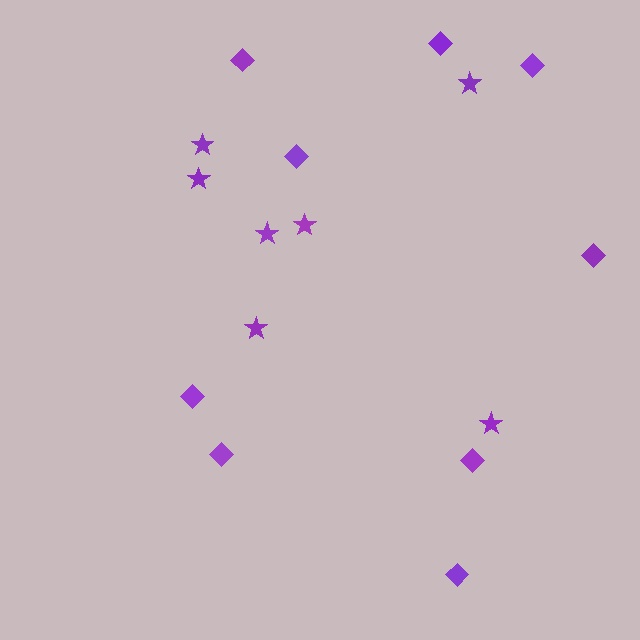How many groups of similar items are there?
There are 2 groups: one group of diamonds (9) and one group of stars (7).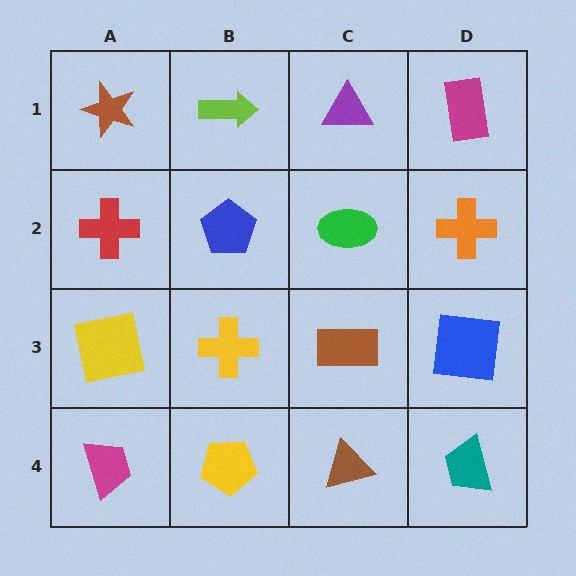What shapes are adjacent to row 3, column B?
A blue pentagon (row 2, column B), a yellow pentagon (row 4, column B), a yellow square (row 3, column A), a brown rectangle (row 3, column C).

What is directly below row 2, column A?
A yellow square.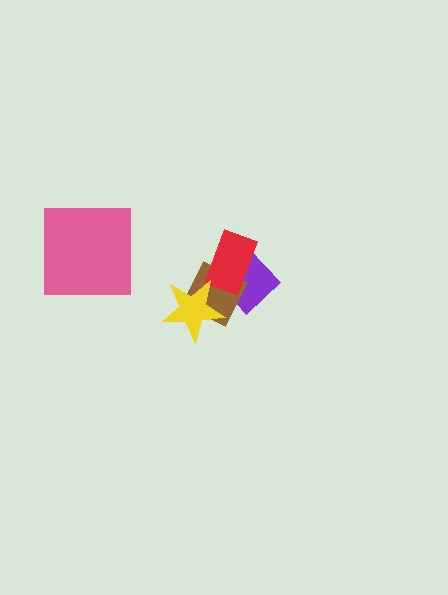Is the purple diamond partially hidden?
Yes, it is partially covered by another shape.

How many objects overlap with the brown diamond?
3 objects overlap with the brown diamond.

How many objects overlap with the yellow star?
1 object overlaps with the yellow star.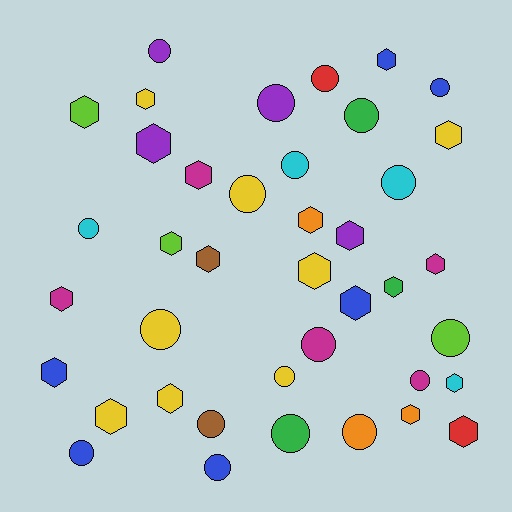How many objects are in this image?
There are 40 objects.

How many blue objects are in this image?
There are 6 blue objects.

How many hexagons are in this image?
There are 21 hexagons.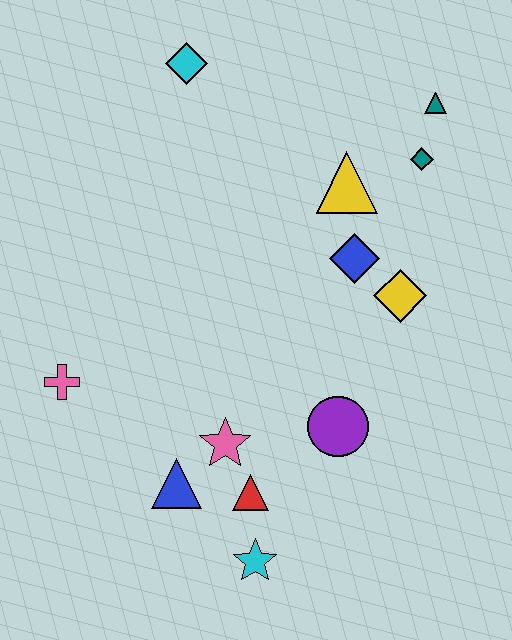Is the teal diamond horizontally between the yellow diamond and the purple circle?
No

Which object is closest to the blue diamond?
The yellow diamond is closest to the blue diamond.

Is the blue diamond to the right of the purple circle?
Yes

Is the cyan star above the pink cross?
No